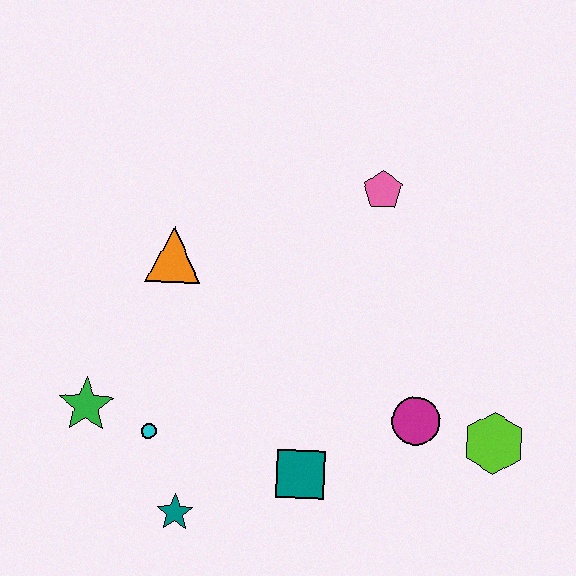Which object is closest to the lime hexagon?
The magenta circle is closest to the lime hexagon.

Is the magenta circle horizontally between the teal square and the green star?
No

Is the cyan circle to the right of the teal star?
No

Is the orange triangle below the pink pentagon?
Yes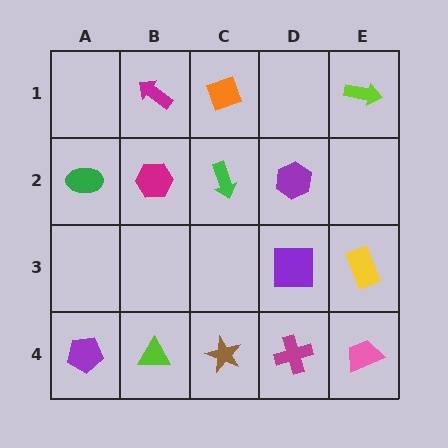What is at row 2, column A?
A green ellipse.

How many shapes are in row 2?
4 shapes.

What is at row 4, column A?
A purple pentagon.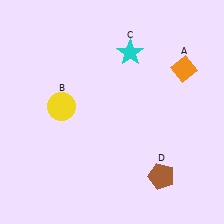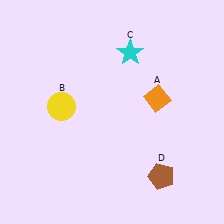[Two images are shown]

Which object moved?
The orange diamond (A) moved down.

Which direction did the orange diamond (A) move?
The orange diamond (A) moved down.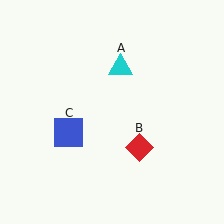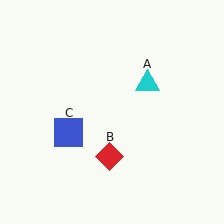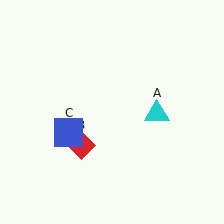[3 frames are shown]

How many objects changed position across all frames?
2 objects changed position: cyan triangle (object A), red diamond (object B).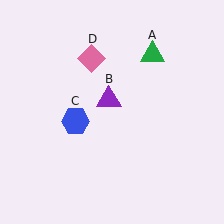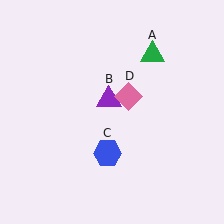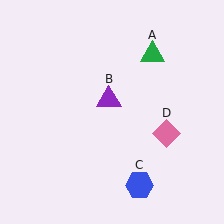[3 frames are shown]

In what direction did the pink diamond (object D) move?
The pink diamond (object D) moved down and to the right.